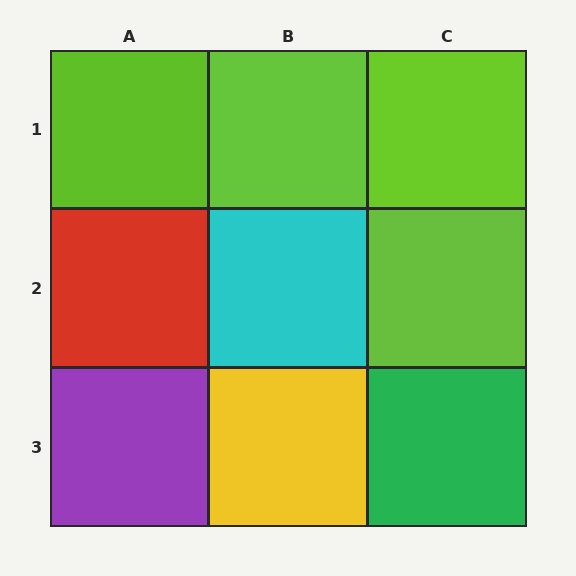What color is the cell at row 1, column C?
Lime.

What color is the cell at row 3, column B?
Yellow.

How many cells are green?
1 cell is green.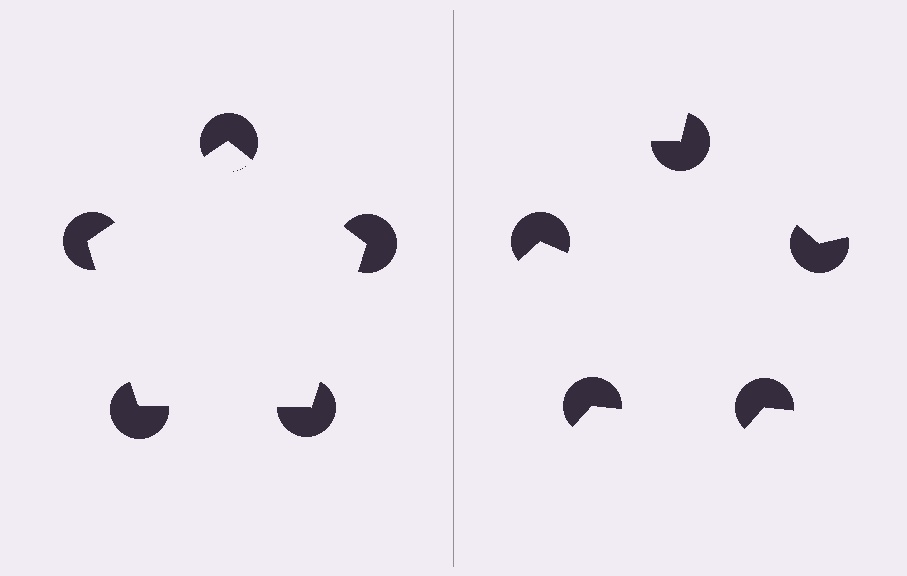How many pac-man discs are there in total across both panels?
10 — 5 on each side.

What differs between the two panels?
The pac-man discs are positioned identically on both sides; only the wedge orientations differ. On the left they align to a pentagon; on the right they are misaligned.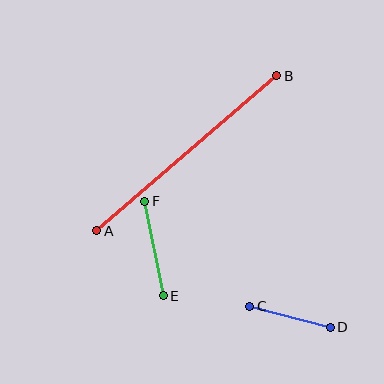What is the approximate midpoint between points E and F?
The midpoint is at approximately (154, 248) pixels.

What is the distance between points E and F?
The distance is approximately 96 pixels.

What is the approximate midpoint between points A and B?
The midpoint is at approximately (187, 153) pixels.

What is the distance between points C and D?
The distance is approximately 83 pixels.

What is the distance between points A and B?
The distance is approximately 238 pixels.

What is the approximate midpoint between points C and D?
The midpoint is at approximately (290, 317) pixels.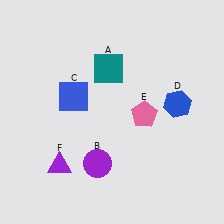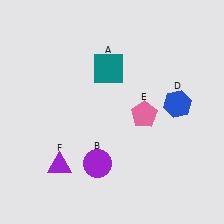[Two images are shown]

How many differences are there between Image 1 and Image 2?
There is 1 difference between the two images.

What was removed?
The blue square (C) was removed in Image 2.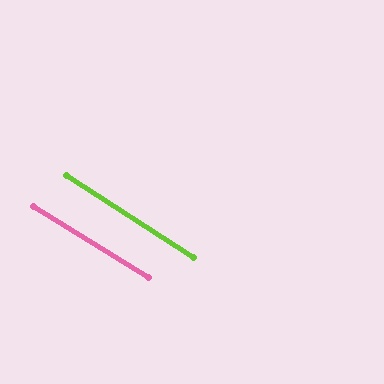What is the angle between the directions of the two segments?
Approximately 1 degree.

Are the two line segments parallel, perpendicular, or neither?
Parallel — their directions differ by only 0.9°.